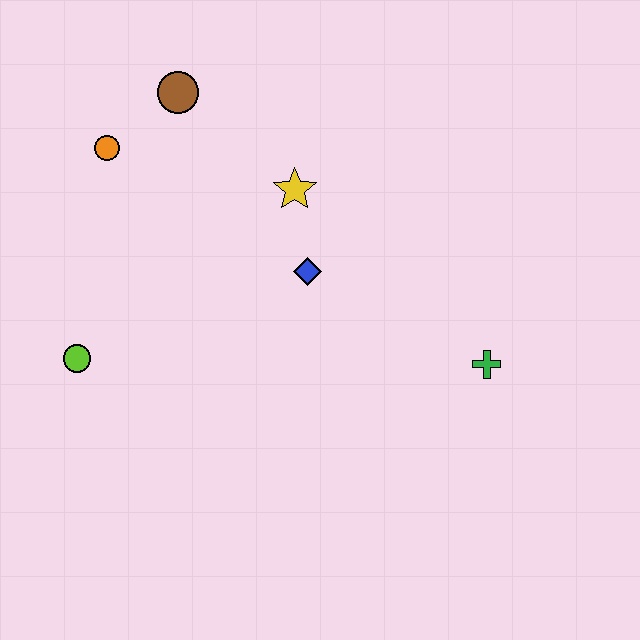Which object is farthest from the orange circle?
The green cross is farthest from the orange circle.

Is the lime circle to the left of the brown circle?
Yes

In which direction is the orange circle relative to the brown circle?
The orange circle is to the left of the brown circle.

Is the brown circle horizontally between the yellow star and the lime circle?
Yes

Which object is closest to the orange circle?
The brown circle is closest to the orange circle.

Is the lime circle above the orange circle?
No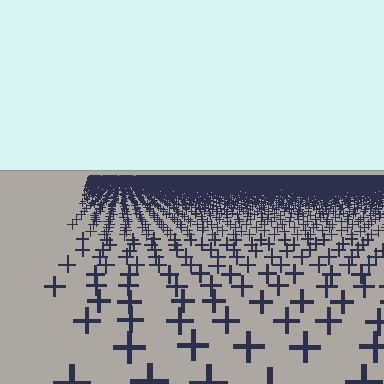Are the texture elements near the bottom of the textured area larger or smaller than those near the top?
Larger. Near the bottom, elements are closer to the viewer and appear at a bigger on-screen size.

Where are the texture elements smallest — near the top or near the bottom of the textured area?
Near the top.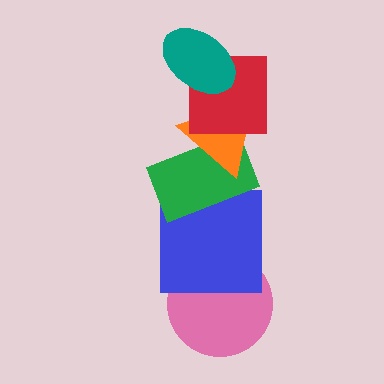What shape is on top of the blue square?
The green rectangle is on top of the blue square.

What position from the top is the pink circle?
The pink circle is 6th from the top.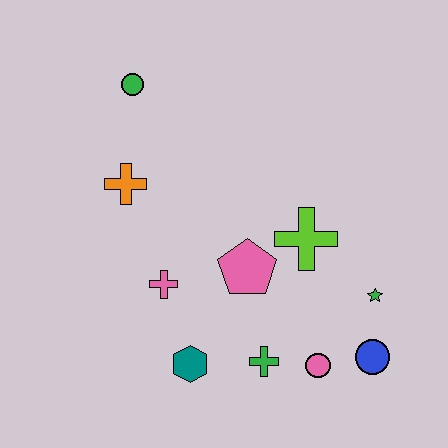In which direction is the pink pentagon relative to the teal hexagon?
The pink pentagon is above the teal hexagon.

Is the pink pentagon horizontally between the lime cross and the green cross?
No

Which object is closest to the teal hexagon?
The green cross is closest to the teal hexagon.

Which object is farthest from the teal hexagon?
The green circle is farthest from the teal hexagon.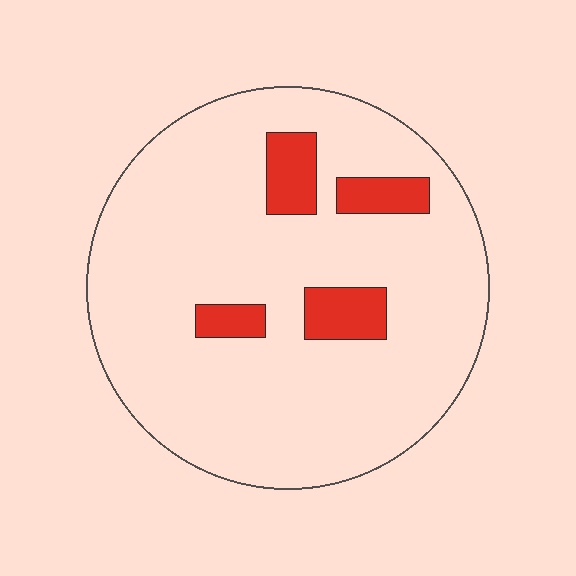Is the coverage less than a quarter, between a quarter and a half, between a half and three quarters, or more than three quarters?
Less than a quarter.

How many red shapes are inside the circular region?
4.